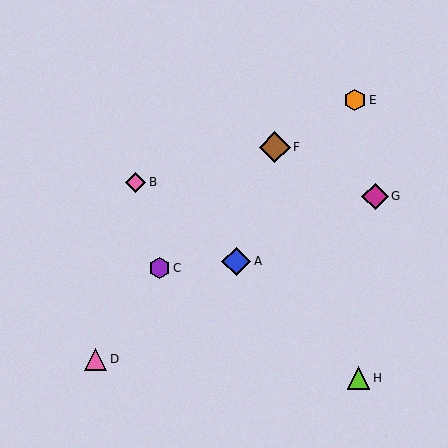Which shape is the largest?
The brown diamond (labeled F) is the largest.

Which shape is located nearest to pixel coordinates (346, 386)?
The lime triangle (labeled H) at (359, 378) is nearest to that location.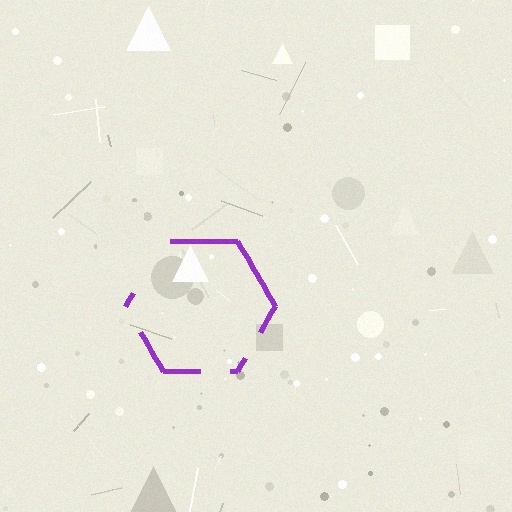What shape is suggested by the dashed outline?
The dashed outline suggests a hexagon.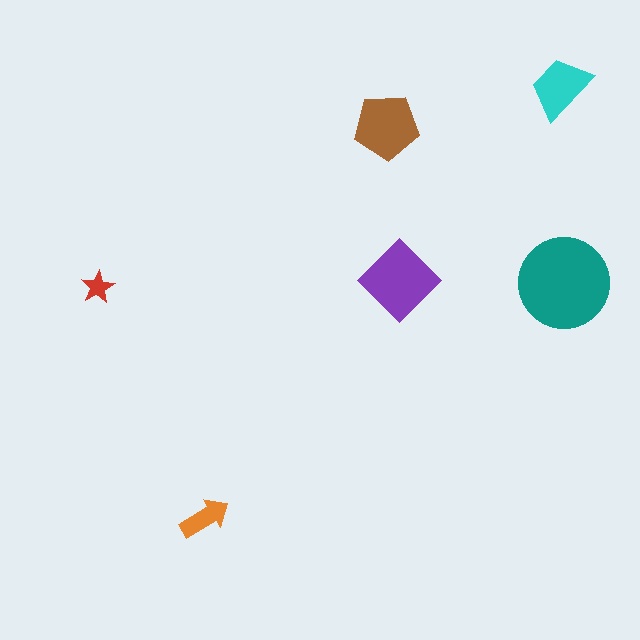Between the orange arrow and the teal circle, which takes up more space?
The teal circle.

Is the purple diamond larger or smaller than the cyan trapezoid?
Larger.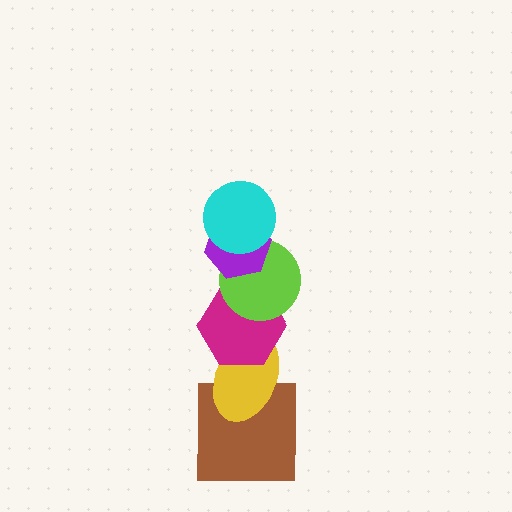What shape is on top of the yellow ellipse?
The magenta hexagon is on top of the yellow ellipse.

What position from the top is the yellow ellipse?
The yellow ellipse is 5th from the top.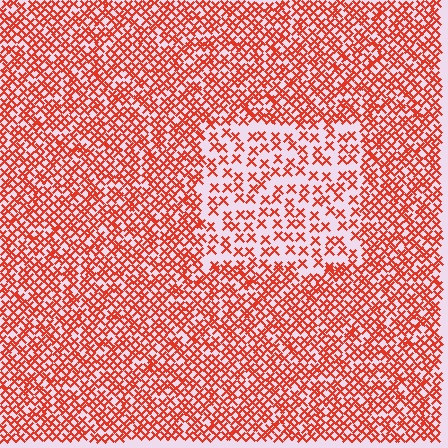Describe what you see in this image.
The image contains small red elements arranged at two different densities. A rectangle-shaped region is visible where the elements are less densely packed than the surrounding area.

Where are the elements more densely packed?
The elements are more densely packed outside the rectangle boundary.